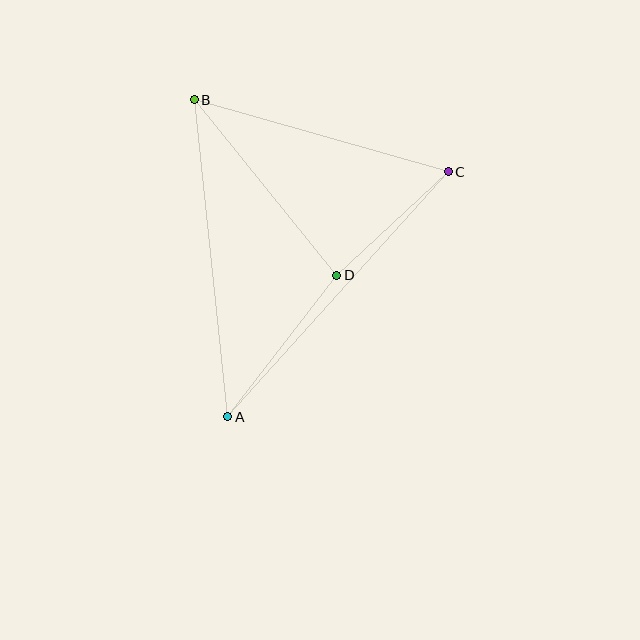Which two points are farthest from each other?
Points A and C are farthest from each other.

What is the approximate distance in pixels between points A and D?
The distance between A and D is approximately 179 pixels.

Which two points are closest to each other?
Points C and D are closest to each other.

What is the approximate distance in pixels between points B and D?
The distance between B and D is approximately 226 pixels.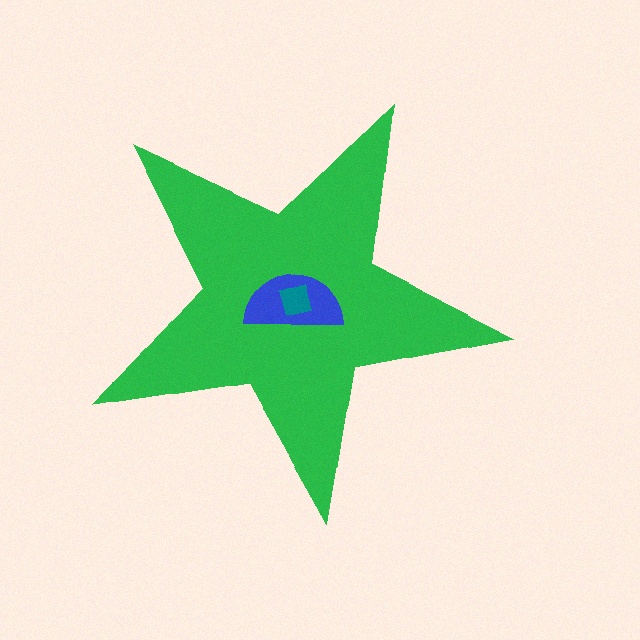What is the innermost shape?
The teal square.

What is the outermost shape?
The green star.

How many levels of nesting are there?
3.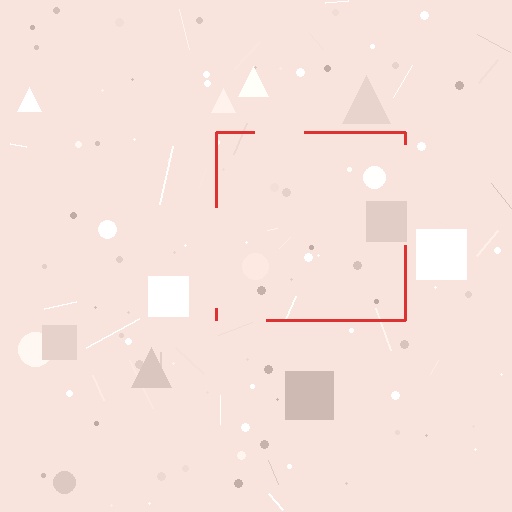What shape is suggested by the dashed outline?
The dashed outline suggests a square.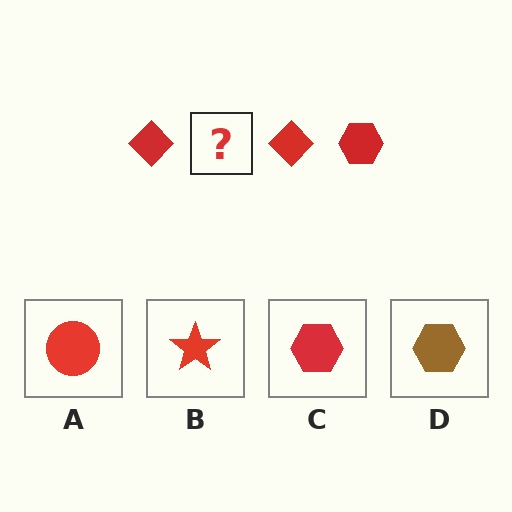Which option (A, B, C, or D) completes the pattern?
C.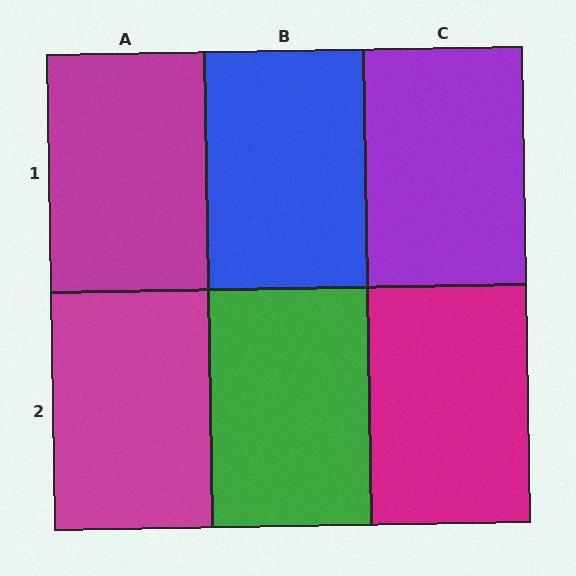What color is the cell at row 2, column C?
Magenta.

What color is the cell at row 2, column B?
Green.